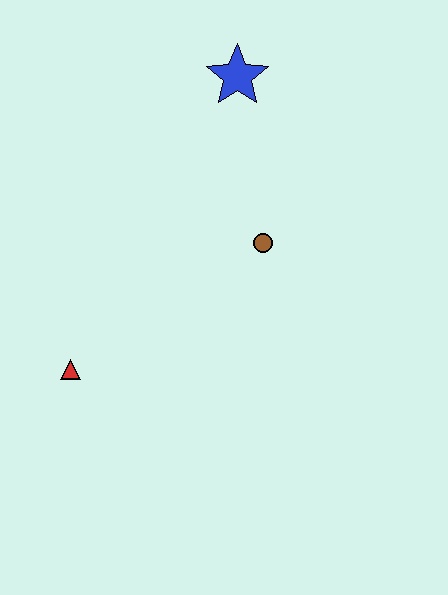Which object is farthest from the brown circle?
The red triangle is farthest from the brown circle.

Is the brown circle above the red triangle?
Yes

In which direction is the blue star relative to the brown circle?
The blue star is above the brown circle.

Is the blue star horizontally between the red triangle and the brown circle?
Yes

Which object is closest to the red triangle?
The brown circle is closest to the red triangle.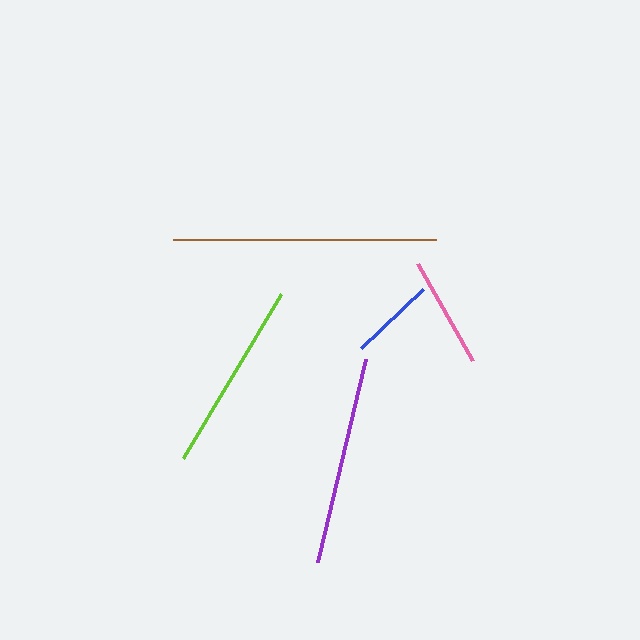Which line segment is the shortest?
The blue line is the shortest at approximately 86 pixels.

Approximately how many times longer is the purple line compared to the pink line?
The purple line is approximately 1.9 times the length of the pink line.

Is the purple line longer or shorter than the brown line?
The brown line is longer than the purple line.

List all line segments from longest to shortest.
From longest to shortest: brown, purple, lime, pink, blue.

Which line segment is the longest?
The brown line is the longest at approximately 262 pixels.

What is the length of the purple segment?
The purple segment is approximately 209 pixels long.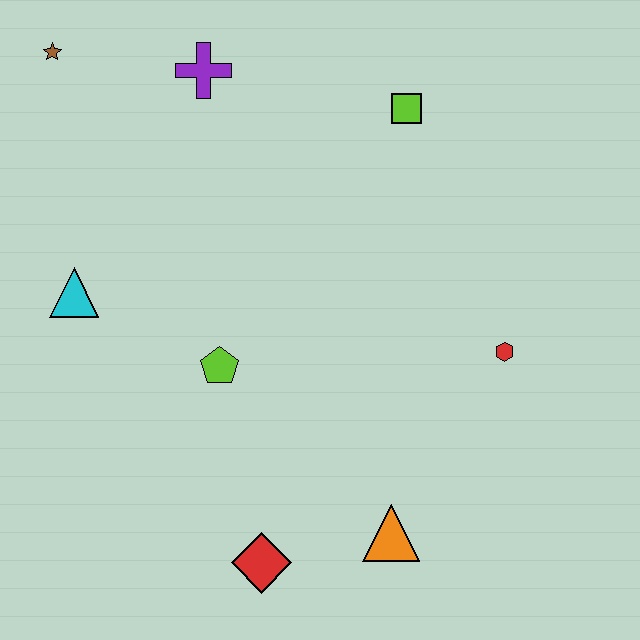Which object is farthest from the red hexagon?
The brown star is farthest from the red hexagon.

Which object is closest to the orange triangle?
The red diamond is closest to the orange triangle.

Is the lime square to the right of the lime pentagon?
Yes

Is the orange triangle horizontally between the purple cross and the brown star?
No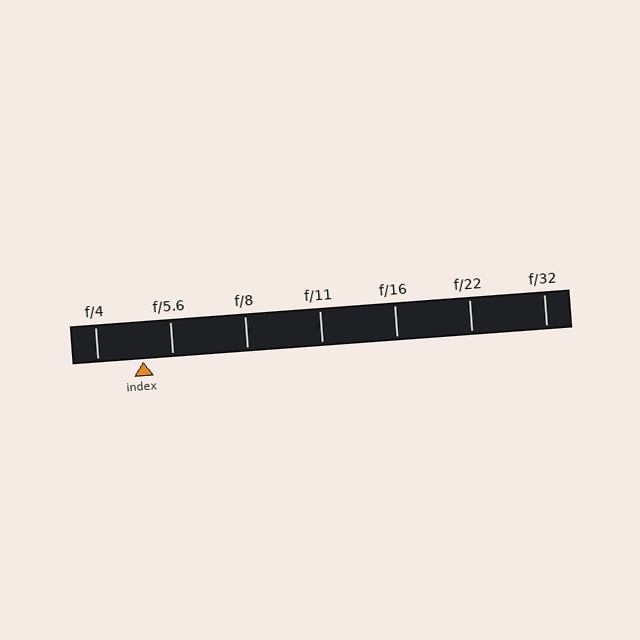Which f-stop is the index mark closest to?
The index mark is closest to f/5.6.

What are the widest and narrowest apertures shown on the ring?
The widest aperture shown is f/4 and the narrowest is f/32.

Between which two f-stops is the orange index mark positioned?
The index mark is between f/4 and f/5.6.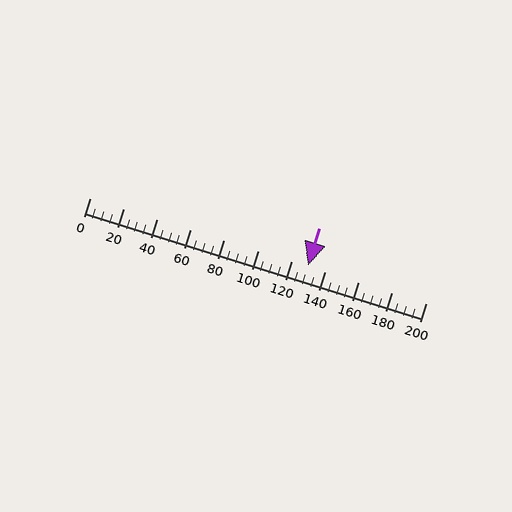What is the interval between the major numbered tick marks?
The major tick marks are spaced 20 units apart.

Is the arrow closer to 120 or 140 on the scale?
The arrow is closer to 140.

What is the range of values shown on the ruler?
The ruler shows values from 0 to 200.